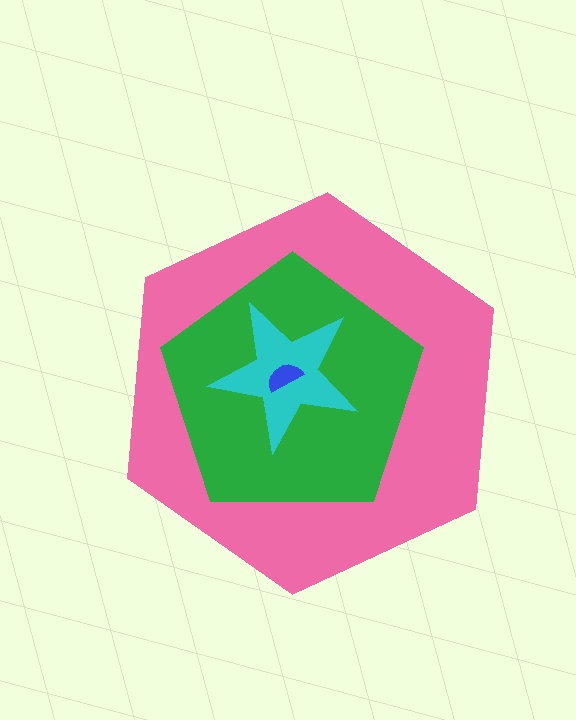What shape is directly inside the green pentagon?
The cyan star.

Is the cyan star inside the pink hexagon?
Yes.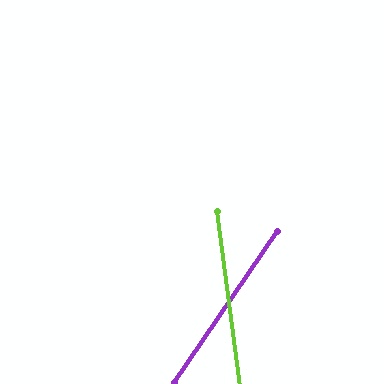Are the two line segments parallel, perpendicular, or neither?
Neither parallel nor perpendicular — they differ by about 42°.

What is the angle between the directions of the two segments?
Approximately 42 degrees.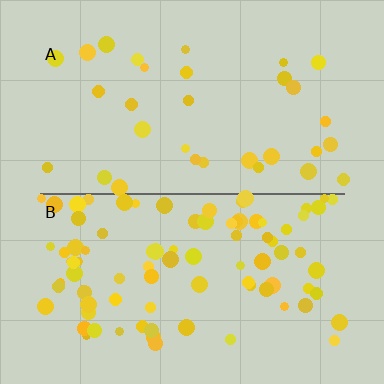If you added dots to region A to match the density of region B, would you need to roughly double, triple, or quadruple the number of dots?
Approximately triple.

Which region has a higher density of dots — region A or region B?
B (the bottom).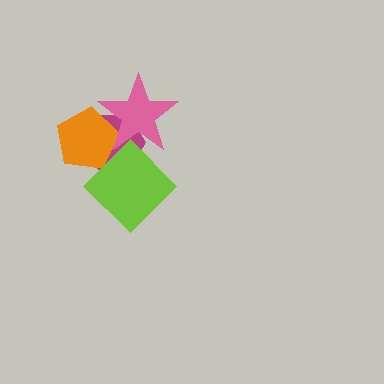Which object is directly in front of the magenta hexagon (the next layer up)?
The orange pentagon is directly in front of the magenta hexagon.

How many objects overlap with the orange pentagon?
3 objects overlap with the orange pentagon.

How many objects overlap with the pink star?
3 objects overlap with the pink star.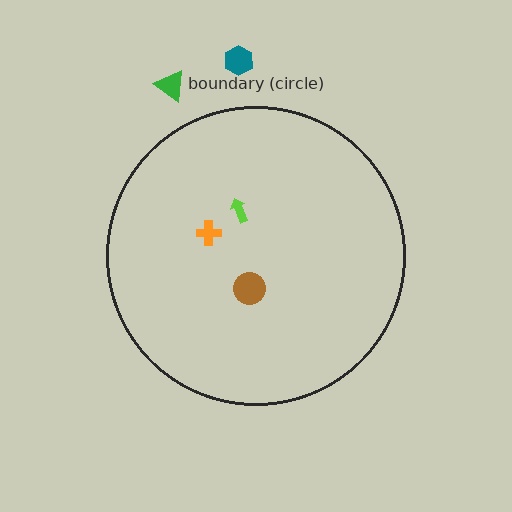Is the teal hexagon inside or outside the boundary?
Outside.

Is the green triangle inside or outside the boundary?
Outside.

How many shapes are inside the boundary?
3 inside, 2 outside.